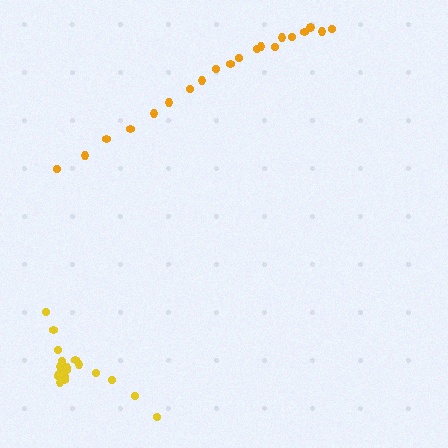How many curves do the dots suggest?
There are 2 distinct paths.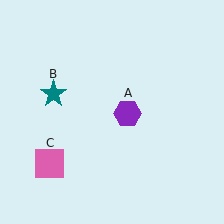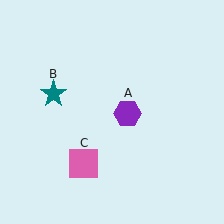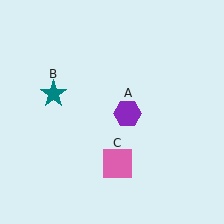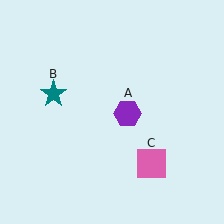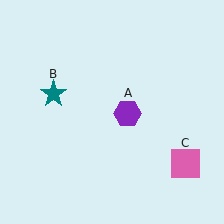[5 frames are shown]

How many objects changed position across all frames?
1 object changed position: pink square (object C).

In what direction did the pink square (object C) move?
The pink square (object C) moved right.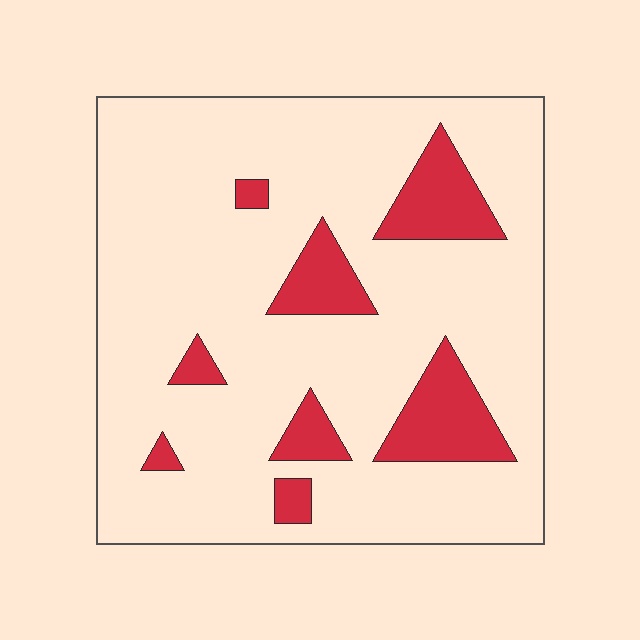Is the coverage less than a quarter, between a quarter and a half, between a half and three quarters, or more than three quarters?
Less than a quarter.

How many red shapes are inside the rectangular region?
8.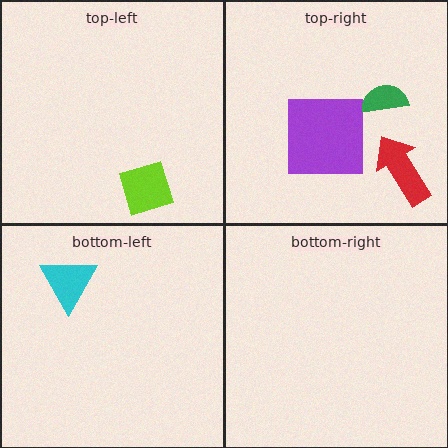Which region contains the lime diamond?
The top-left region.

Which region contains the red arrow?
The top-right region.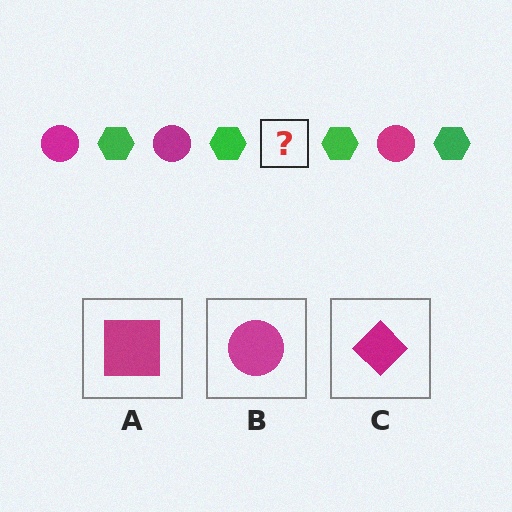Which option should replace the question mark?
Option B.